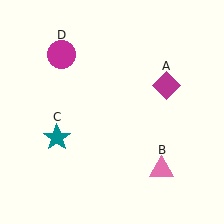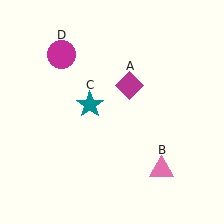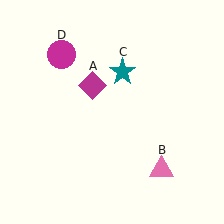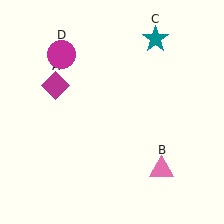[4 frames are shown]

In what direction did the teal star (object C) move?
The teal star (object C) moved up and to the right.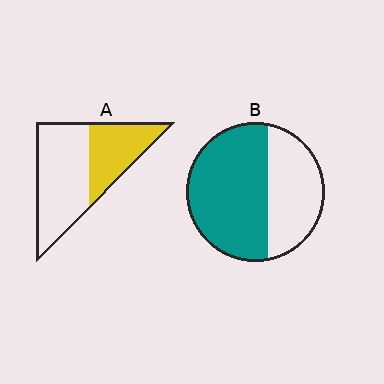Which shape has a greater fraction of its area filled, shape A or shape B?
Shape B.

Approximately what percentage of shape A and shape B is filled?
A is approximately 40% and B is approximately 60%.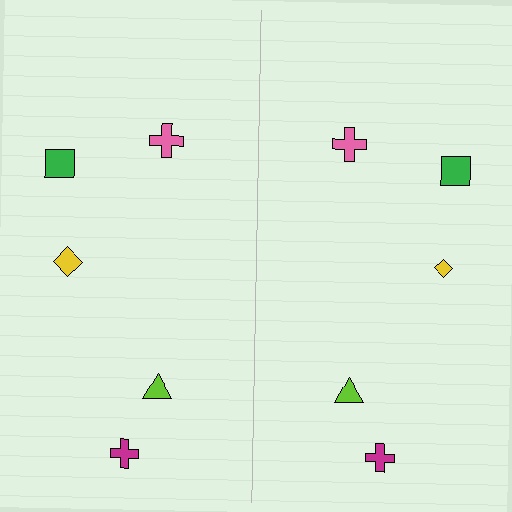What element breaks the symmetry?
The yellow diamond on the right side has a different size than its mirror counterpart.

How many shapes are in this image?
There are 10 shapes in this image.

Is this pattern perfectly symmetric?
No, the pattern is not perfectly symmetric. The yellow diamond on the right side has a different size than its mirror counterpart.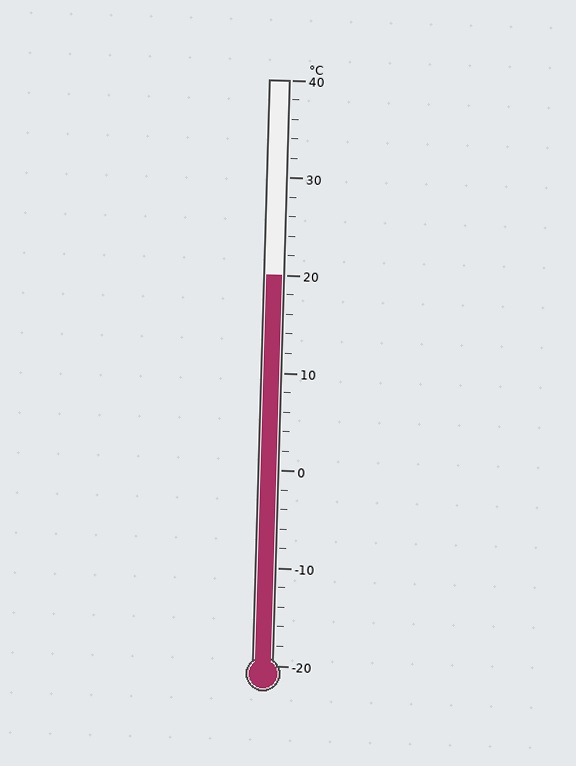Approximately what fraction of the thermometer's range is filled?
The thermometer is filled to approximately 65% of its range.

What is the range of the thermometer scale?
The thermometer scale ranges from -20°C to 40°C.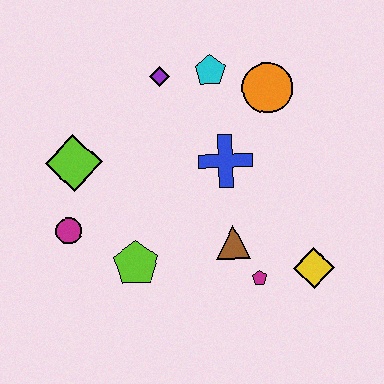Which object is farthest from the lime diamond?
The yellow diamond is farthest from the lime diamond.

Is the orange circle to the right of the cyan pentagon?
Yes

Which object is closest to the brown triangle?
The magenta pentagon is closest to the brown triangle.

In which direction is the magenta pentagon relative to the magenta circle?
The magenta pentagon is to the right of the magenta circle.